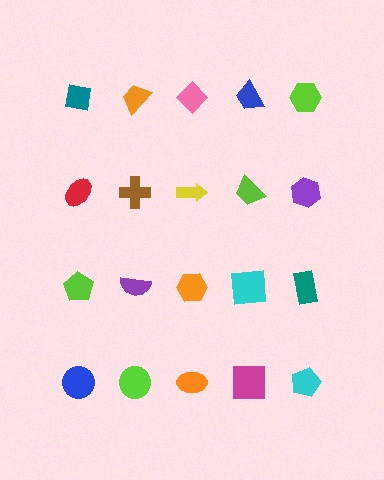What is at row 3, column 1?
A lime pentagon.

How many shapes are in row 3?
5 shapes.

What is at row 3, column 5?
A teal rectangle.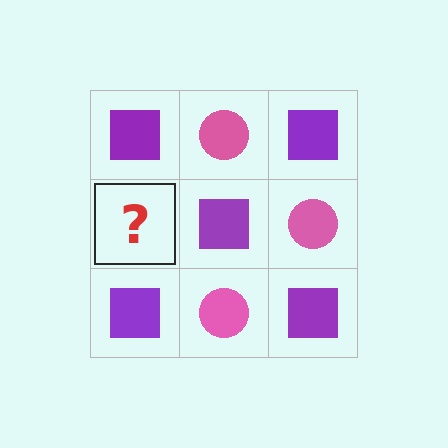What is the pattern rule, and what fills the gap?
The rule is that it alternates purple square and pink circle in a checkerboard pattern. The gap should be filled with a pink circle.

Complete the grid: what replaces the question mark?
The question mark should be replaced with a pink circle.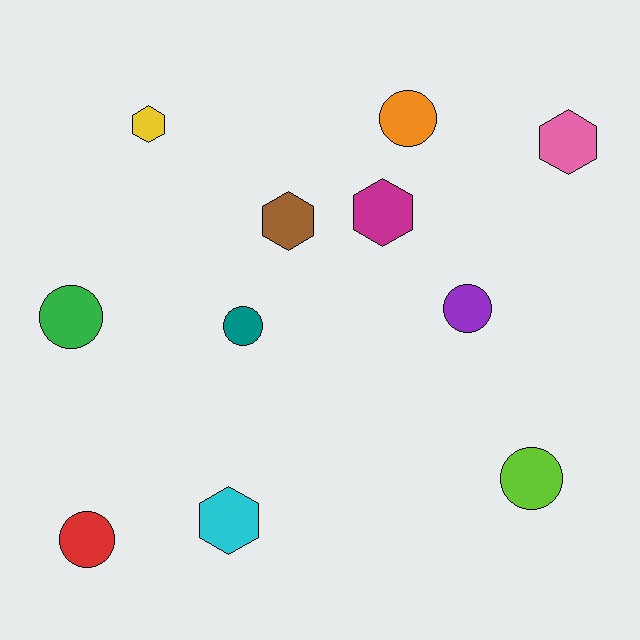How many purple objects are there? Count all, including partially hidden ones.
There is 1 purple object.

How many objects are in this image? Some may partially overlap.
There are 11 objects.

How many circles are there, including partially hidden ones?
There are 6 circles.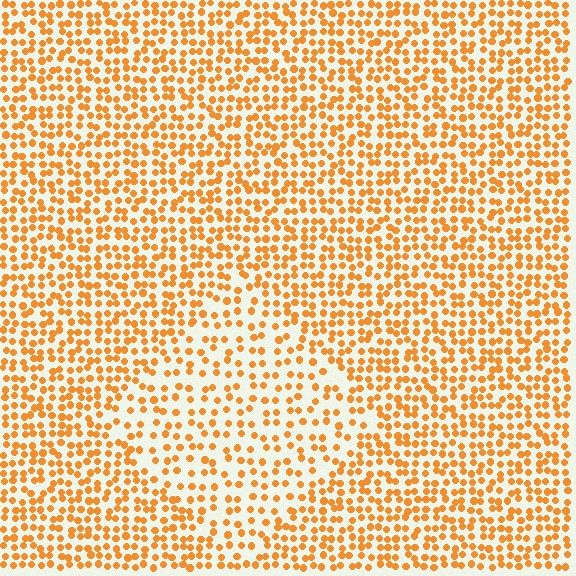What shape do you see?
I see a diamond.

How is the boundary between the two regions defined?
The boundary is defined by a change in element density (approximately 1.7x ratio). All elements are the same color, size, and shape.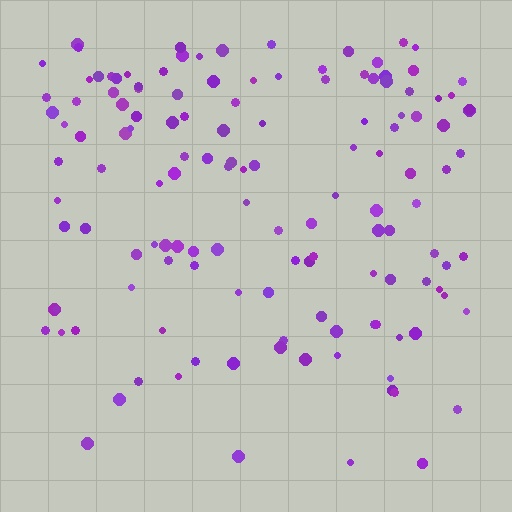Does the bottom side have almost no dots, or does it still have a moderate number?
Still a moderate number, just noticeably fewer than the top.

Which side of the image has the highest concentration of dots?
The top.